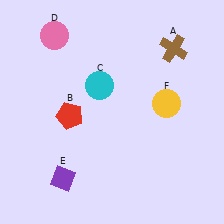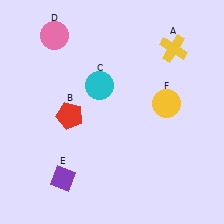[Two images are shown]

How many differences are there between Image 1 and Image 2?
There is 1 difference between the two images.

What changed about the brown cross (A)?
In Image 1, A is brown. In Image 2, it changed to yellow.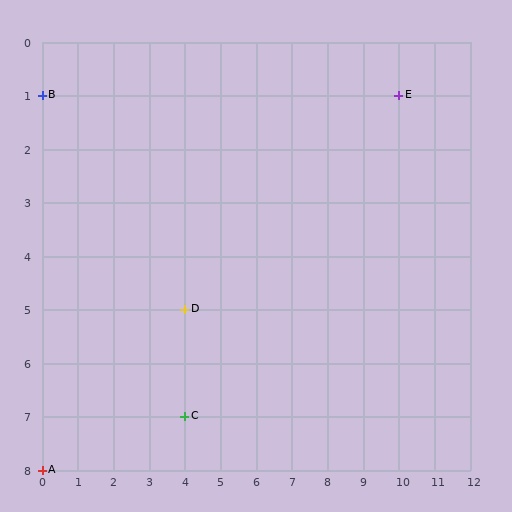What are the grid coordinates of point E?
Point E is at grid coordinates (10, 1).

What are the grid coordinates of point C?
Point C is at grid coordinates (4, 7).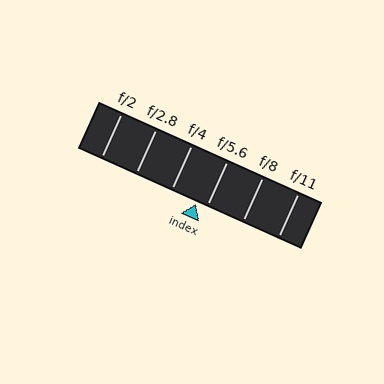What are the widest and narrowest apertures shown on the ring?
The widest aperture shown is f/2 and the narrowest is f/11.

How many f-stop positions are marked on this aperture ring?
There are 6 f-stop positions marked.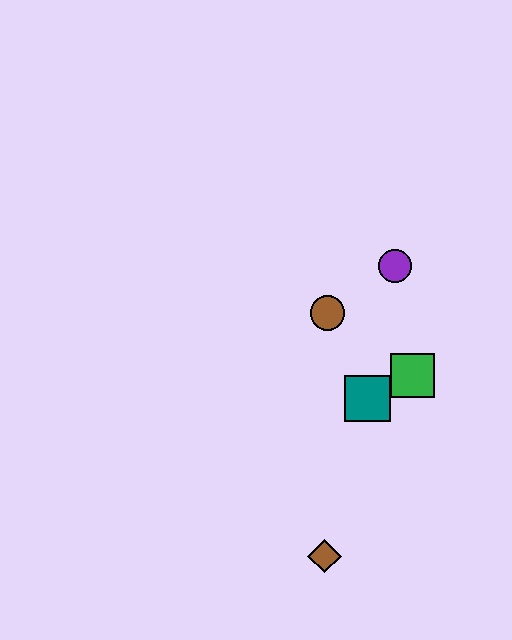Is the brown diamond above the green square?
No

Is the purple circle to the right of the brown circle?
Yes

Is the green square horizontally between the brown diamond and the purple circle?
No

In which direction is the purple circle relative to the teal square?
The purple circle is above the teal square.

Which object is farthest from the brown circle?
The brown diamond is farthest from the brown circle.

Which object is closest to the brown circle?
The purple circle is closest to the brown circle.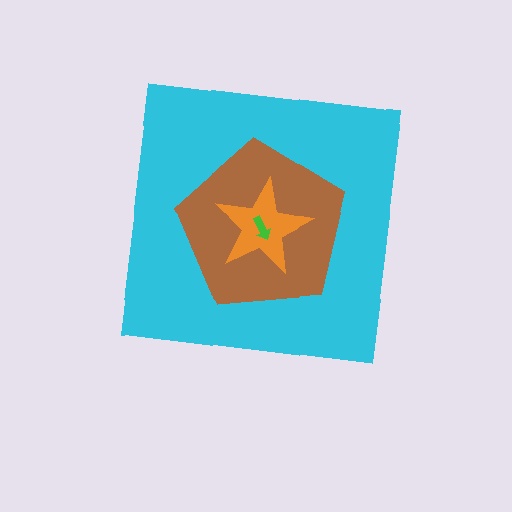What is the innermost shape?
The green arrow.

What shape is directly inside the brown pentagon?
The orange star.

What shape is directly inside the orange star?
The green arrow.